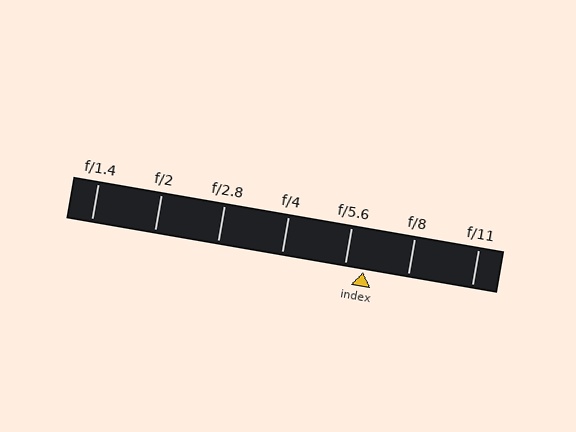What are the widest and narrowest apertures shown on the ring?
The widest aperture shown is f/1.4 and the narrowest is f/11.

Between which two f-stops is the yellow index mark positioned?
The index mark is between f/5.6 and f/8.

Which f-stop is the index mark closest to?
The index mark is closest to f/5.6.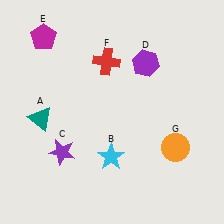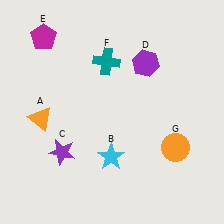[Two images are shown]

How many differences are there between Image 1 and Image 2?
There are 2 differences between the two images.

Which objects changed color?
A changed from teal to orange. F changed from red to teal.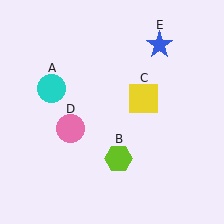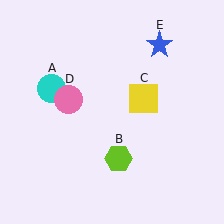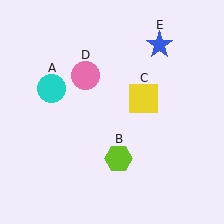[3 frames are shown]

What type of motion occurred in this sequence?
The pink circle (object D) rotated clockwise around the center of the scene.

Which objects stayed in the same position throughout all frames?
Cyan circle (object A) and lime hexagon (object B) and yellow square (object C) and blue star (object E) remained stationary.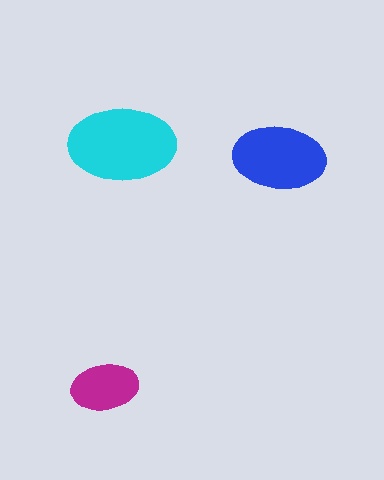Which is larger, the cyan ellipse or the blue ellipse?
The cyan one.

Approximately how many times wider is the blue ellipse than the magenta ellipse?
About 1.5 times wider.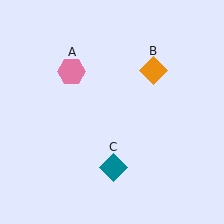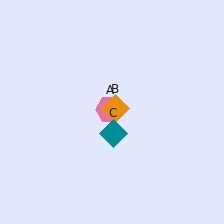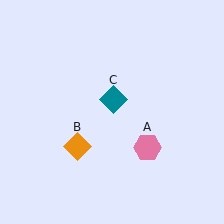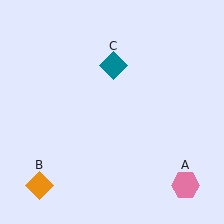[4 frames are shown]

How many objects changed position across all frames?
3 objects changed position: pink hexagon (object A), orange diamond (object B), teal diamond (object C).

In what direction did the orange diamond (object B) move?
The orange diamond (object B) moved down and to the left.